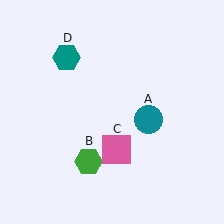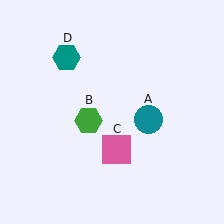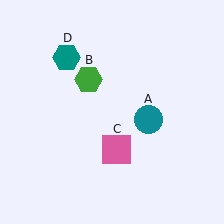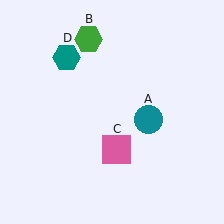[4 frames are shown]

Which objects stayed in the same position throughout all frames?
Teal circle (object A) and pink square (object C) and teal hexagon (object D) remained stationary.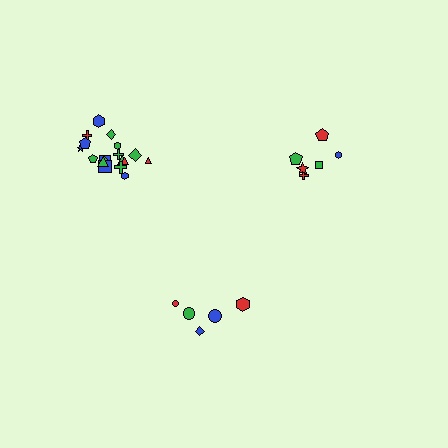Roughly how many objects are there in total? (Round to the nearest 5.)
Roughly 30 objects in total.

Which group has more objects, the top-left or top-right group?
The top-left group.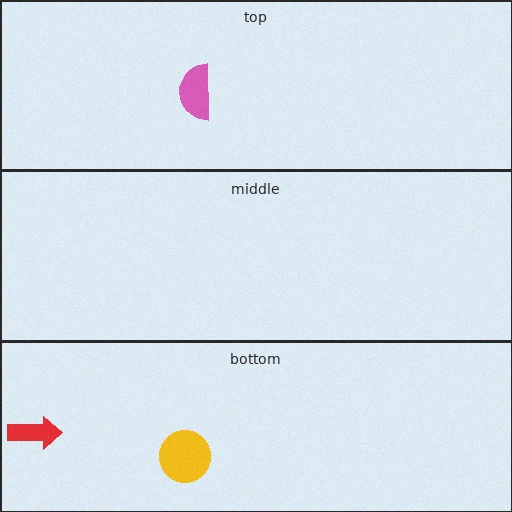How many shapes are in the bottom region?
2.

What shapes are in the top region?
The pink semicircle.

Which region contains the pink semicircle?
The top region.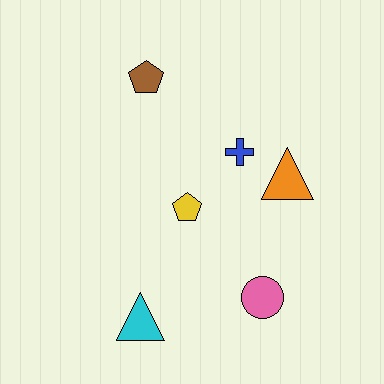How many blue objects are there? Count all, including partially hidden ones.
There is 1 blue object.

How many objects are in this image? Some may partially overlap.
There are 6 objects.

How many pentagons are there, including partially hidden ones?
There are 2 pentagons.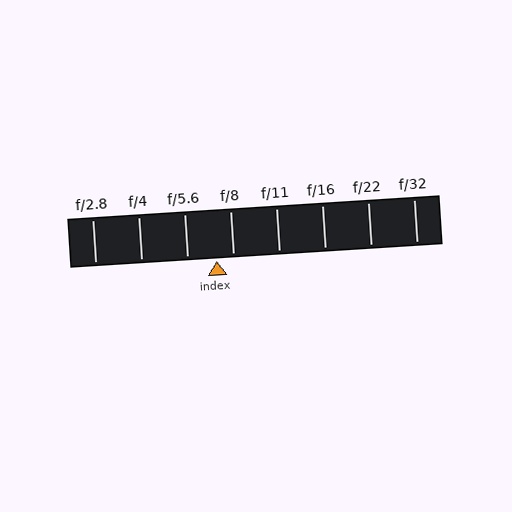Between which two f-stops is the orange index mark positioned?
The index mark is between f/5.6 and f/8.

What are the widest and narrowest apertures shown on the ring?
The widest aperture shown is f/2.8 and the narrowest is f/32.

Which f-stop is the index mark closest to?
The index mark is closest to f/8.